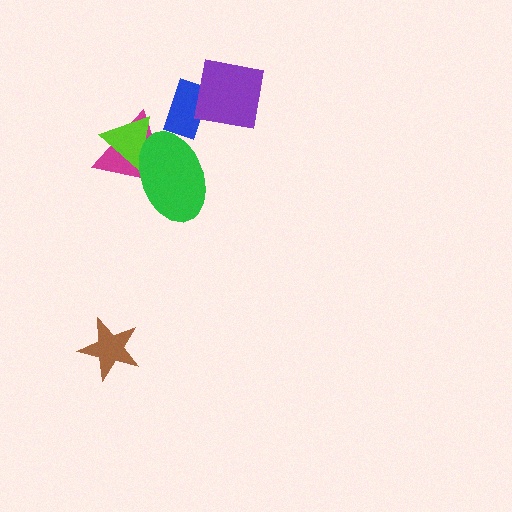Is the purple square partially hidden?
No, no other shape covers it.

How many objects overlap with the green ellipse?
2 objects overlap with the green ellipse.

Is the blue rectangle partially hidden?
Yes, it is partially covered by another shape.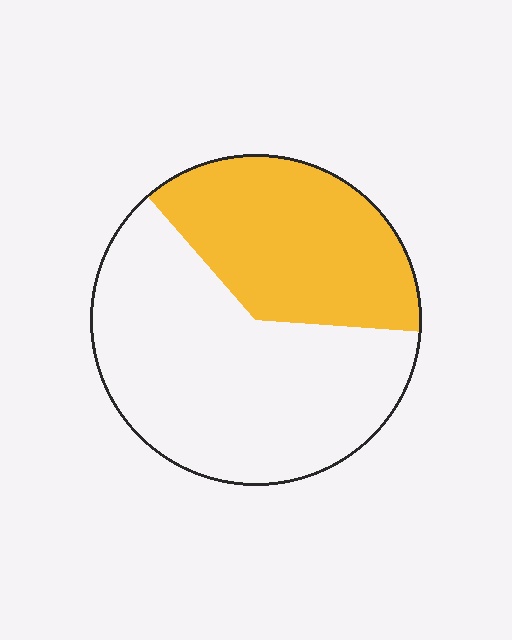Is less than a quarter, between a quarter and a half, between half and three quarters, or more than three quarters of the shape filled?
Between a quarter and a half.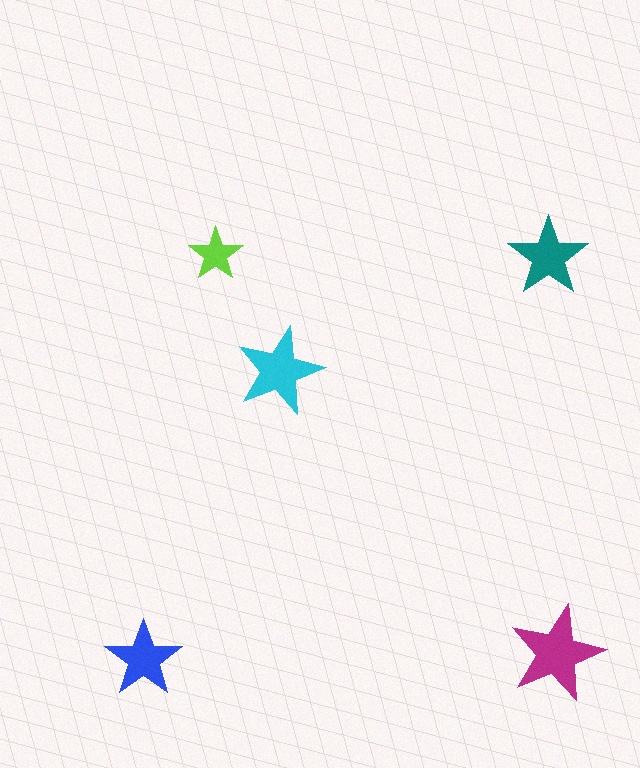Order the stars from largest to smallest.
the magenta one, the cyan one, the teal one, the blue one, the lime one.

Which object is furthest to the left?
The blue star is leftmost.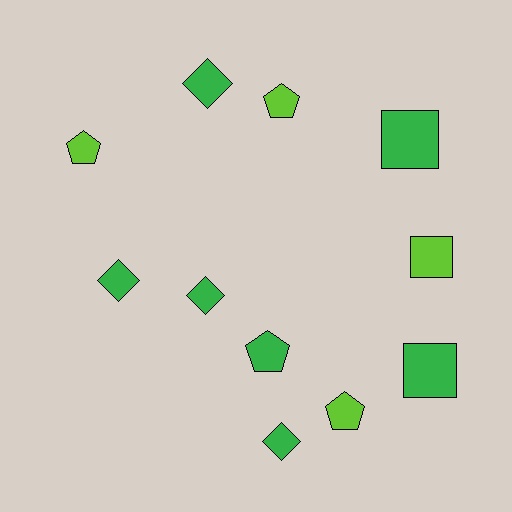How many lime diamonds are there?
There are no lime diamonds.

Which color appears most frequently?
Green, with 7 objects.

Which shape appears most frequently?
Pentagon, with 4 objects.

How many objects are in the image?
There are 11 objects.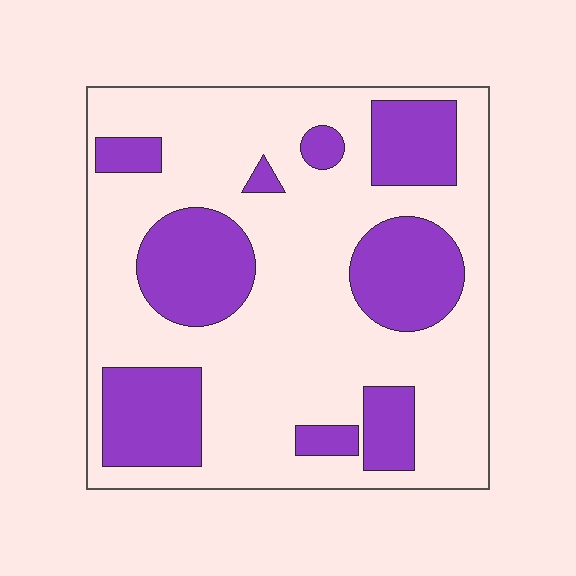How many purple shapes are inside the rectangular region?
9.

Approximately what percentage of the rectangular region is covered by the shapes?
Approximately 30%.